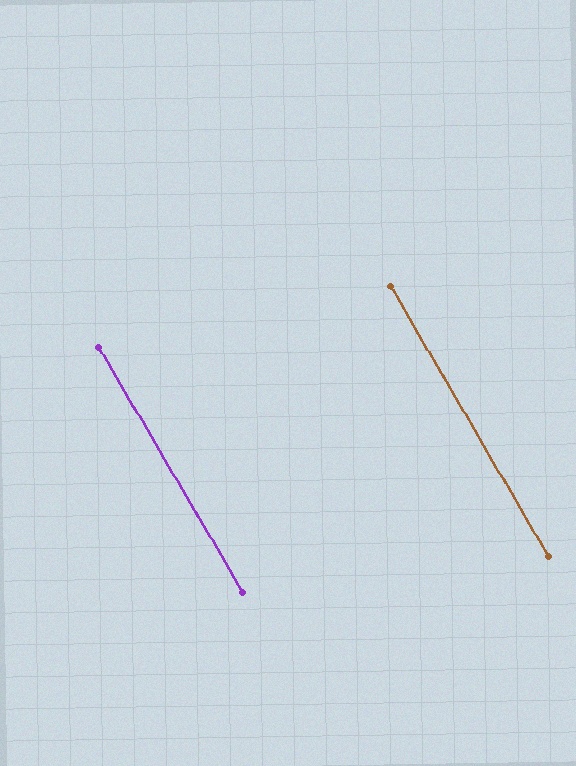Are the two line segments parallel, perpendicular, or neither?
Parallel — their directions differ by only 0.1°.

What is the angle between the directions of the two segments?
Approximately 0 degrees.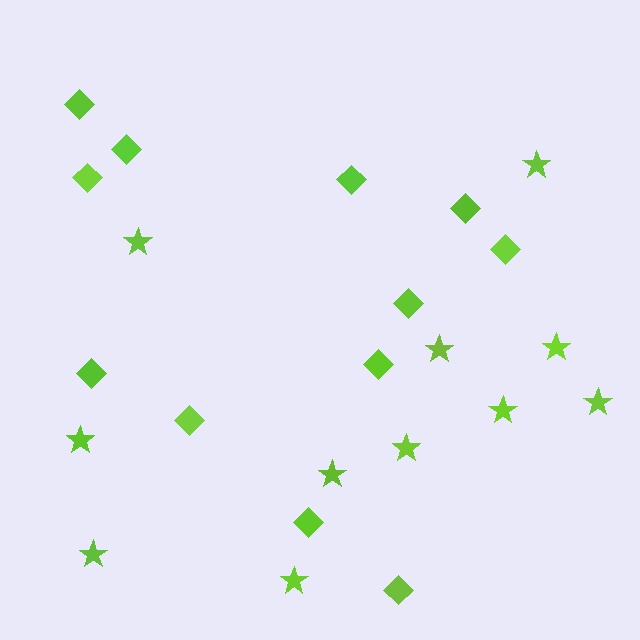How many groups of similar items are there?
There are 2 groups: one group of diamonds (12) and one group of stars (11).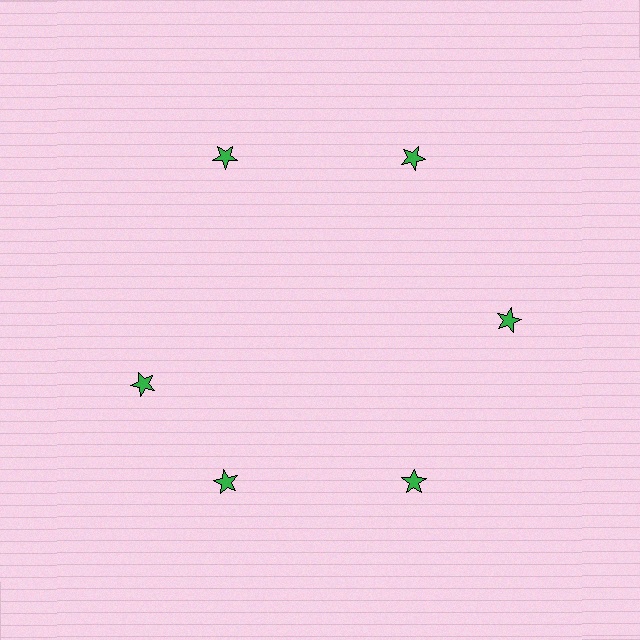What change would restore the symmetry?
The symmetry would be restored by rotating it back into even spacing with its neighbors so that all 6 stars sit at equal angles and equal distance from the center.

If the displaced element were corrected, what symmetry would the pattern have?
It would have 6-fold rotational symmetry — the pattern would map onto itself every 60 degrees.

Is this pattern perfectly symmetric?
No. The 6 green stars are arranged in a ring, but one element near the 9 o'clock position is rotated out of alignment along the ring, breaking the 6-fold rotational symmetry.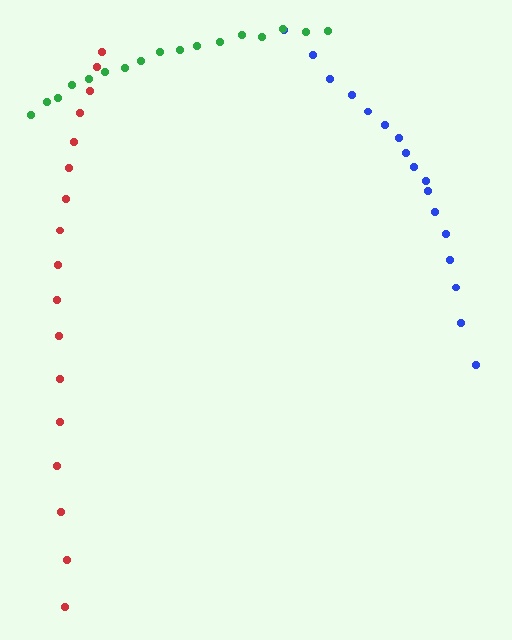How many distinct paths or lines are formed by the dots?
There are 3 distinct paths.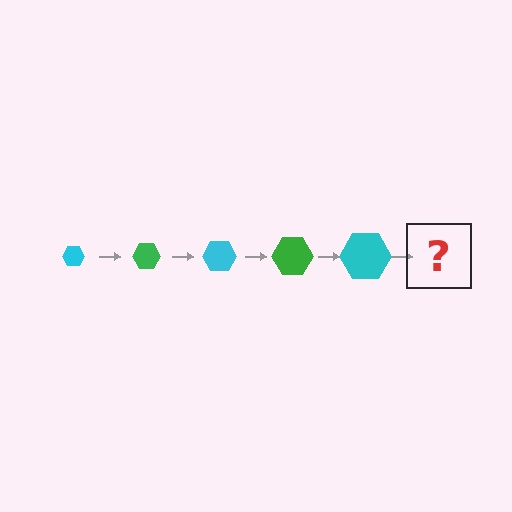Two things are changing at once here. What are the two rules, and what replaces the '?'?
The two rules are that the hexagon grows larger each step and the color cycles through cyan and green. The '?' should be a green hexagon, larger than the previous one.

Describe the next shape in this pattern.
It should be a green hexagon, larger than the previous one.